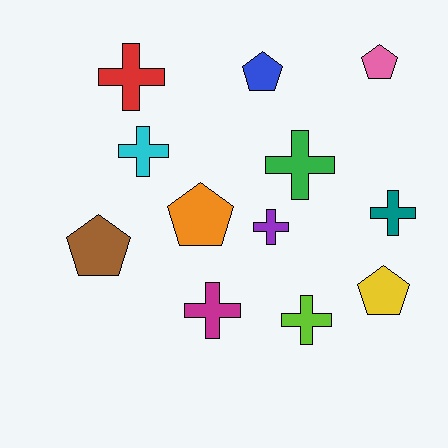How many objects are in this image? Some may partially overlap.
There are 12 objects.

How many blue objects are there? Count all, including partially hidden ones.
There is 1 blue object.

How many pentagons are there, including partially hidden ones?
There are 5 pentagons.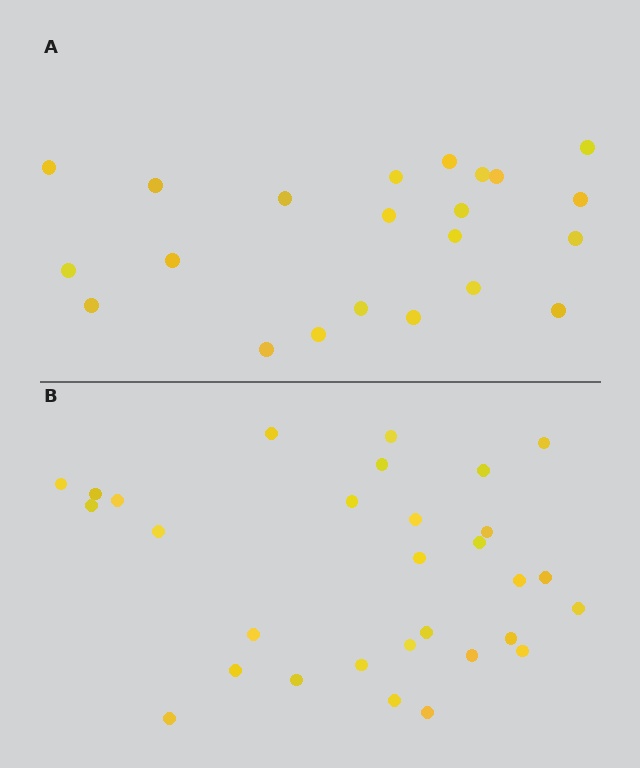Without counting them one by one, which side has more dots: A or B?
Region B (the bottom region) has more dots.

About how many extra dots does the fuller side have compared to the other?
Region B has roughly 8 or so more dots than region A.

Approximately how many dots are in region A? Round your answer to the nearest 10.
About 20 dots. (The exact count is 22, which rounds to 20.)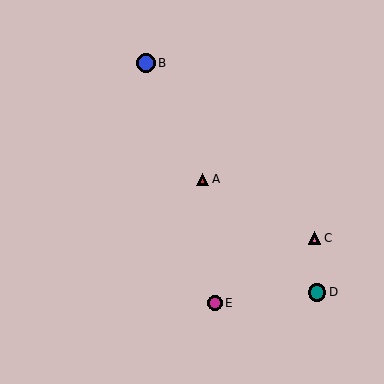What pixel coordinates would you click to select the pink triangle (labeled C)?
Click at (314, 238) to select the pink triangle C.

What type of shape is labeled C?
Shape C is a pink triangle.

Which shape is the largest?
The blue circle (labeled B) is the largest.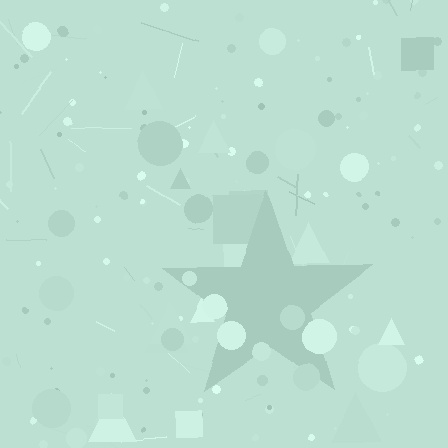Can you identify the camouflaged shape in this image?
The camouflaged shape is a star.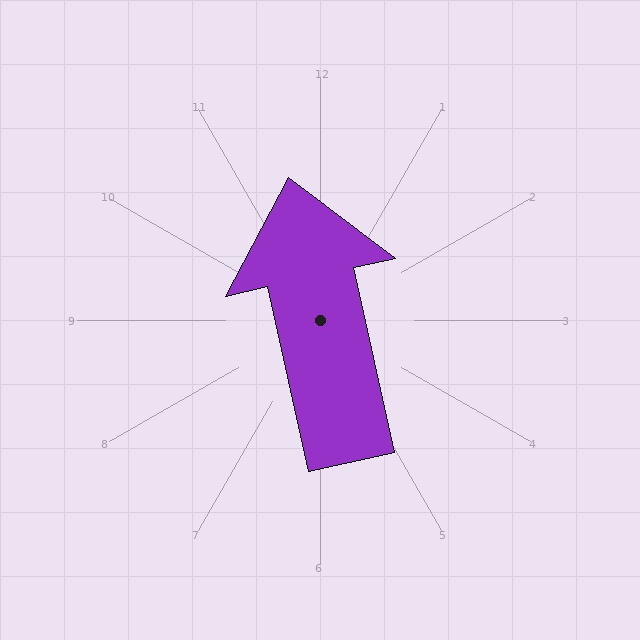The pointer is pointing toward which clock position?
Roughly 12 o'clock.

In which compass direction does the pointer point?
North.